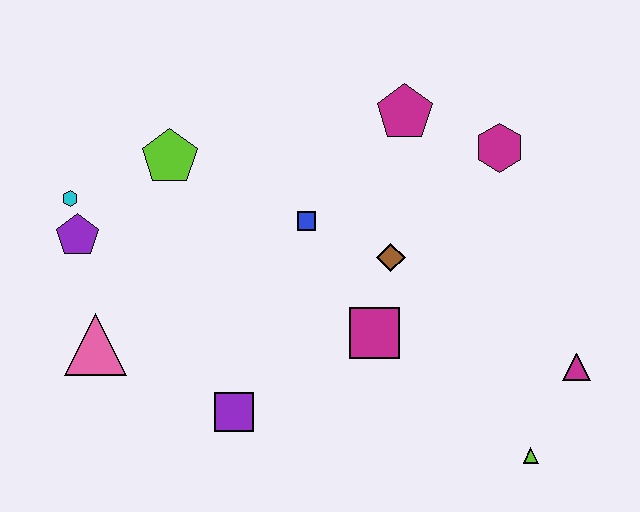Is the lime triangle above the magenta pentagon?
No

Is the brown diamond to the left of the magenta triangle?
Yes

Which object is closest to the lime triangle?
The magenta triangle is closest to the lime triangle.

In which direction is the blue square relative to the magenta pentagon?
The blue square is below the magenta pentagon.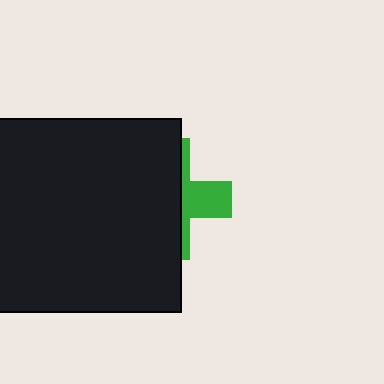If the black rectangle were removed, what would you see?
You would see the complete green cross.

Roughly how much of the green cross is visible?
A small part of it is visible (roughly 32%).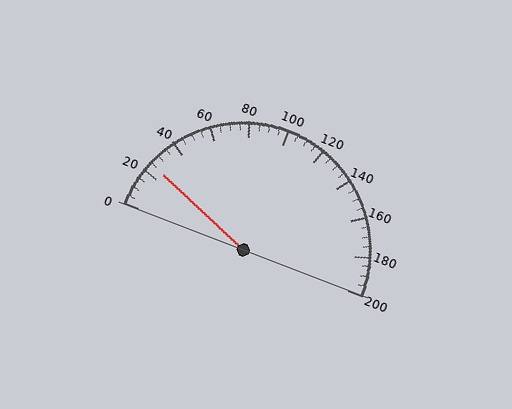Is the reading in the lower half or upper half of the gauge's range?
The reading is in the lower half of the range (0 to 200).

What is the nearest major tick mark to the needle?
The nearest major tick mark is 20.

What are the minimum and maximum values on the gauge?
The gauge ranges from 0 to 200.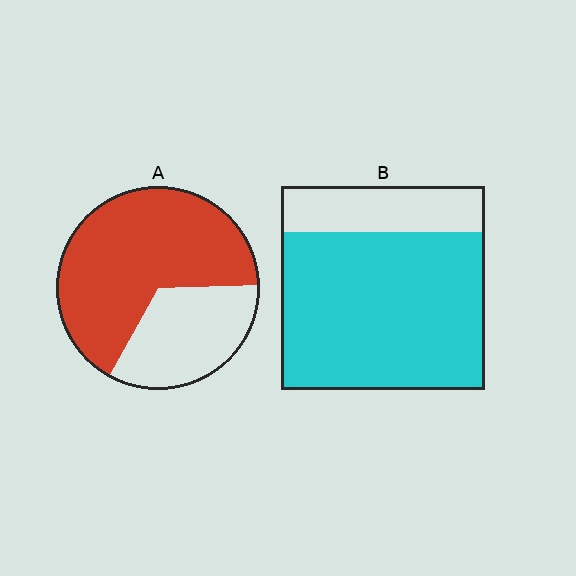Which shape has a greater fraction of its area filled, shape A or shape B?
Shape B.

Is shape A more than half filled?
Yes.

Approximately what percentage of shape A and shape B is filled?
A is approximately 65% and B is approximately 75%.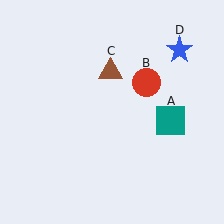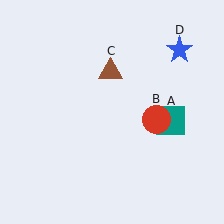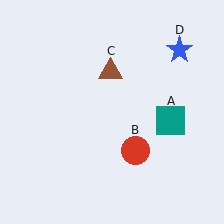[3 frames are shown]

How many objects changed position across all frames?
1 object changed position: red circle (object B).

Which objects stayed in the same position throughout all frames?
Teal square (object A) and brown triangle (object C) and blue star (object D) remained stationary.